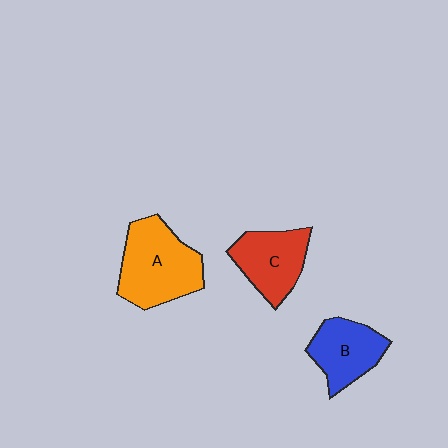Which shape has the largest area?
Shape A (orange).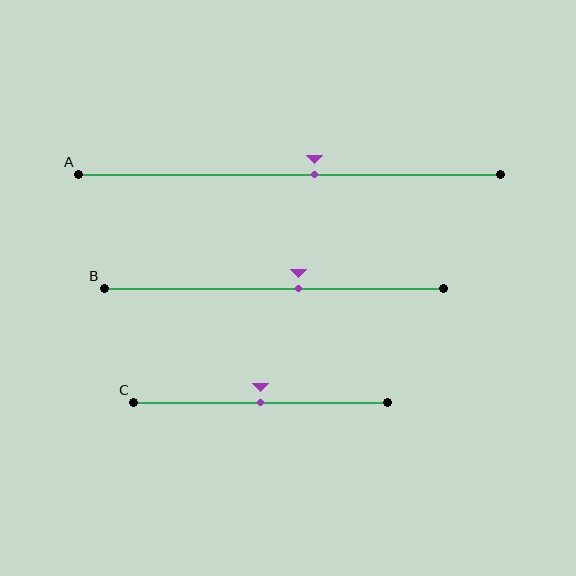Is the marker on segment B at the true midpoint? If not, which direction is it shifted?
No, the marker on segment B is shifted to the right by about 7% of the segment length.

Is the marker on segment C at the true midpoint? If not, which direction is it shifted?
Yes, the marker on segment C is at the true midpoint.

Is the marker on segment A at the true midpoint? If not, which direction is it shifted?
No, the marker on segment A is shifted to the right by about 6% of the segment length.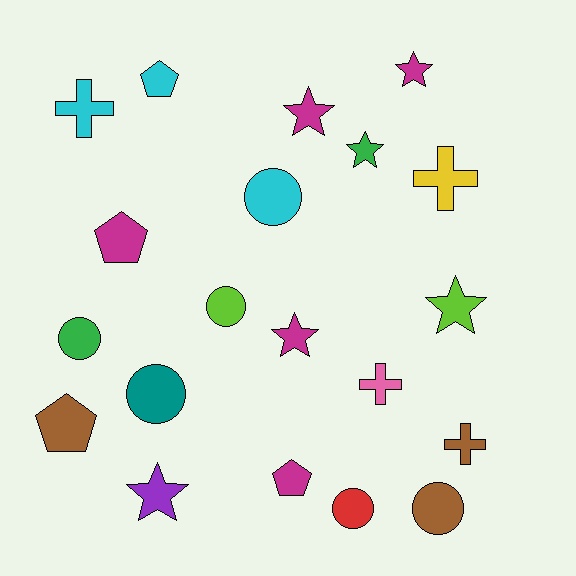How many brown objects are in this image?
There are 3 brown objects.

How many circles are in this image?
There are 6 circles.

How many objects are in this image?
There are 20 objects.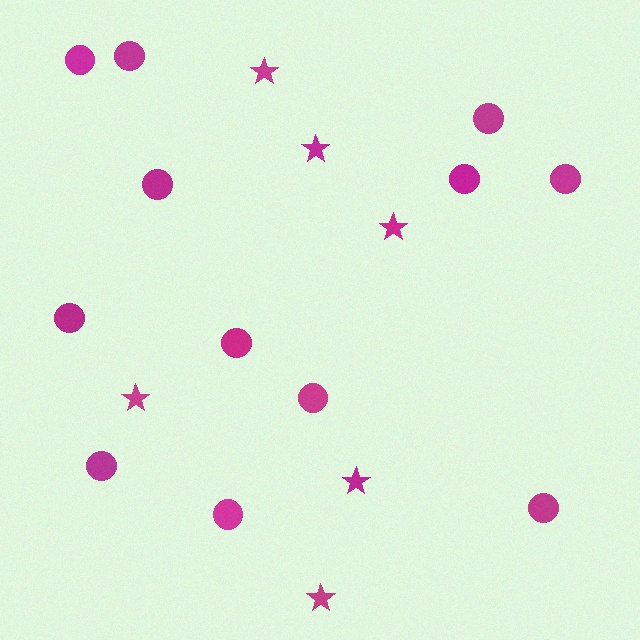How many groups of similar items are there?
There are 2 groups: one group of stars (6) and one group of circles (12).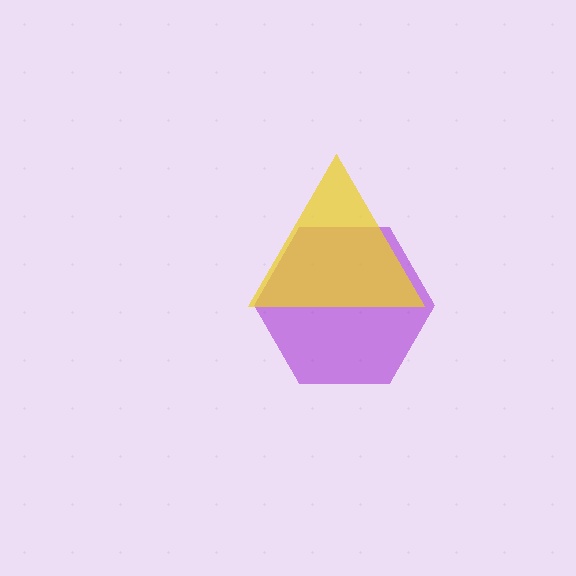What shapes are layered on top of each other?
The layered shapes are: a purple hexagon, a yellow triangle.